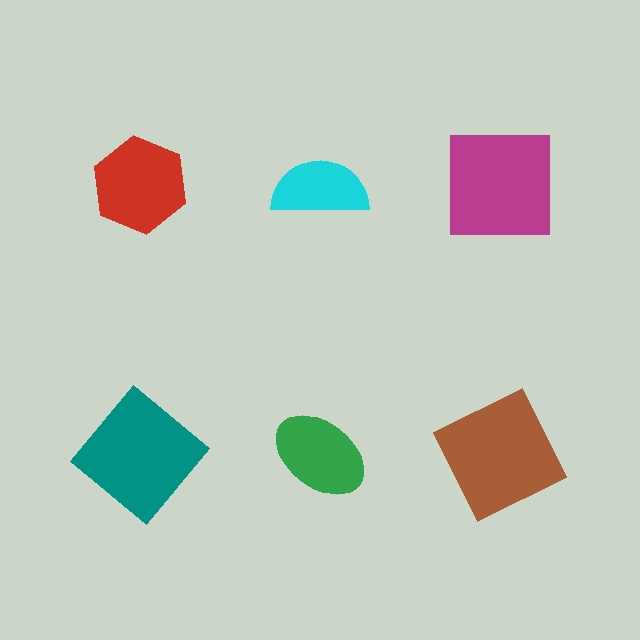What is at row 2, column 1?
A teal diamond.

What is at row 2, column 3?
A brown square.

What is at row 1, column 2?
A cyan semicircle.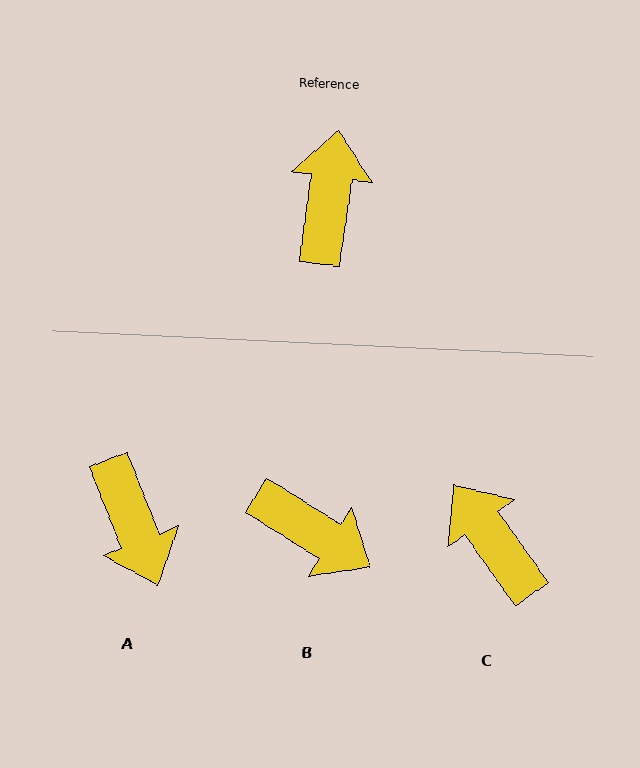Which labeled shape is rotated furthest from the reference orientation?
A, about 150 degrees away.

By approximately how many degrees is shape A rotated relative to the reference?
Approximately 150 degrees clockwise.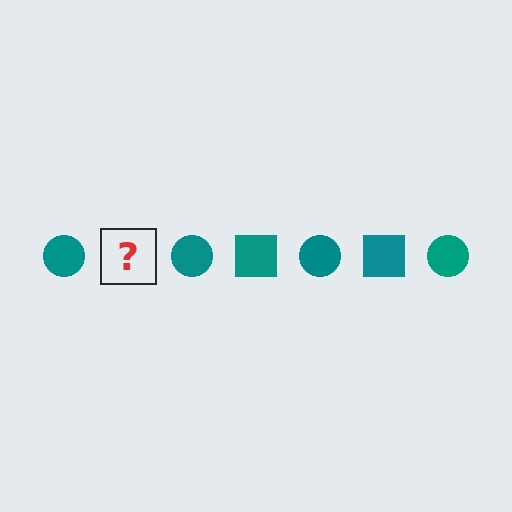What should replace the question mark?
The question mark should be replaced with a teal square.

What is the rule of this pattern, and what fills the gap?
The rule is that the pattern cycles through circle, square shapes in teal. The gap should be filled with a teal square.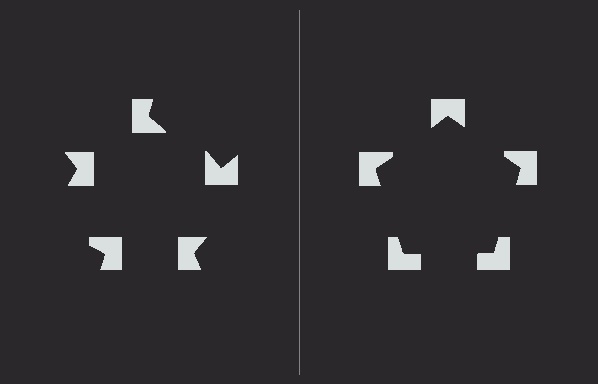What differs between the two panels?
The notched squares are positioned identically on both sides; only the wedge orientations differ. On the right they align to a pentagon; on the left they are misaligned.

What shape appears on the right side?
An illusory pentagon.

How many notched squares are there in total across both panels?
10 — 5 on each side.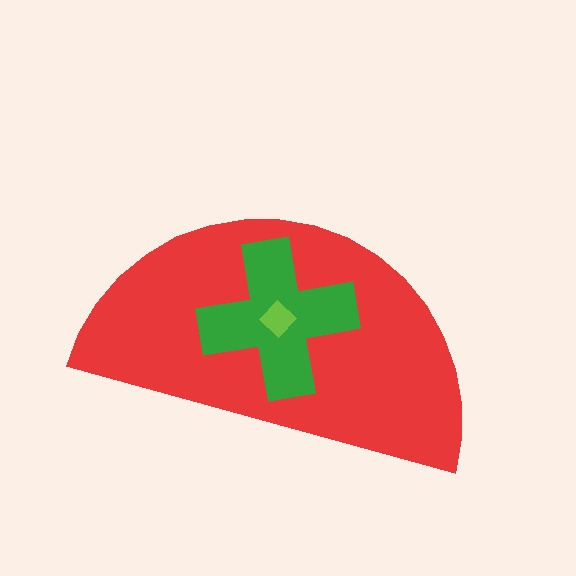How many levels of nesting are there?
3.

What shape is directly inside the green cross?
The lime diamond.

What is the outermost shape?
The red semicircle.